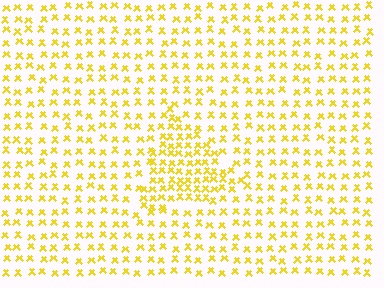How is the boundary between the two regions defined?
The boundary is defined by a change in element density (approximately 1.9x ratio). All elements are the same color, size, and shape.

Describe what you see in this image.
The image contains small yellow elements arranged at two different densities. A triangle-shaped region is visible where the elements are more densely packed than the surrounding area.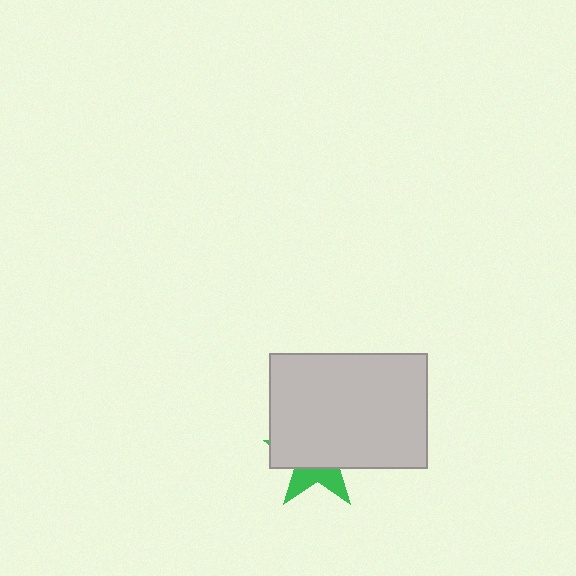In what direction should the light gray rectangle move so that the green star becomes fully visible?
The light gray rectangle should move up. That is the shortest direction to clear the overlap and leave the green star fully visible.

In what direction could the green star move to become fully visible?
The green star could move down. That would shift it out from behind the light gray rectangle entirely.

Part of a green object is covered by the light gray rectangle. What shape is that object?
It is a star.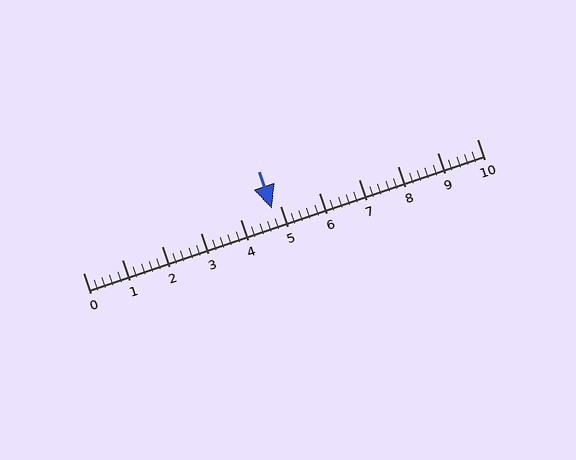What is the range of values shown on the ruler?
The ruler shows values from 0 to 10.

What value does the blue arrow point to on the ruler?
The blue arrow points to approximately 4.8.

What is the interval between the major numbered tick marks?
The major tick marks are spaced 1 units apart.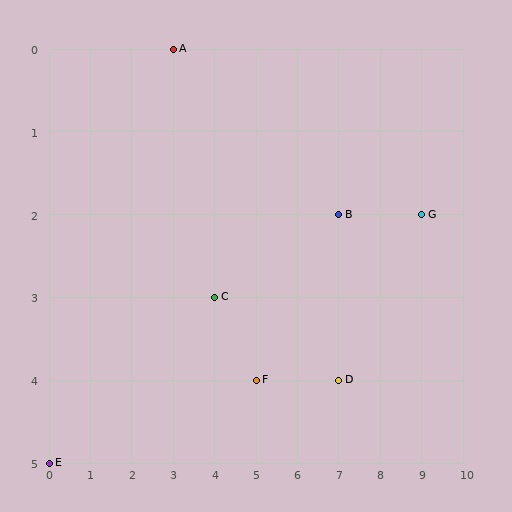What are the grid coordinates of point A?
Point A is at grid coordinates (3, 0).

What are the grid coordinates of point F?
Point F is at grid coordinates (5, 4).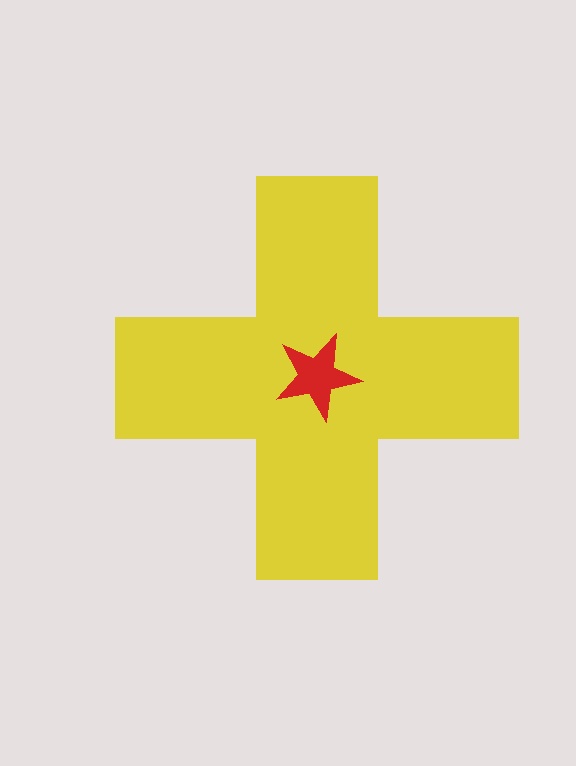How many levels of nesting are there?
2.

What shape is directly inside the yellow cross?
The red star.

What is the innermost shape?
The red star.